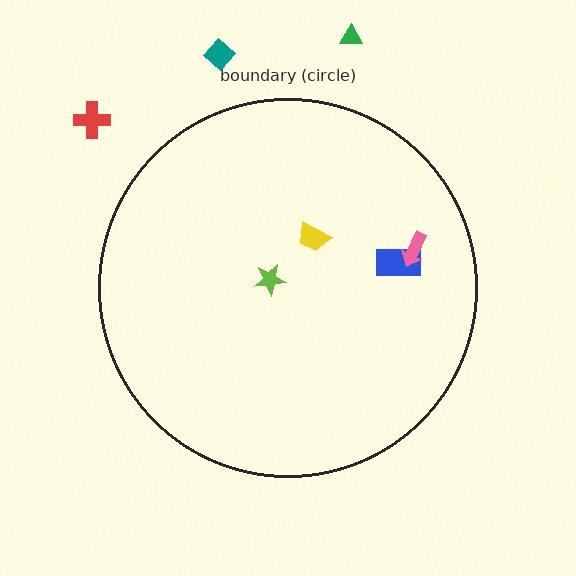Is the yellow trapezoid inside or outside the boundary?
Inside.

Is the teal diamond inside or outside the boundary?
Outside.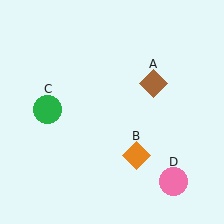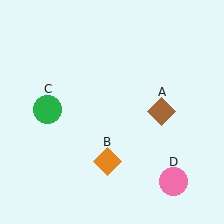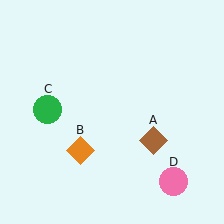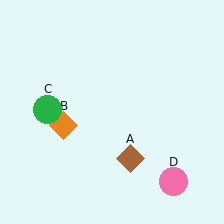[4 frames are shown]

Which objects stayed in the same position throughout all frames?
Green circle (object C) and pink circle (object D) remained stationary.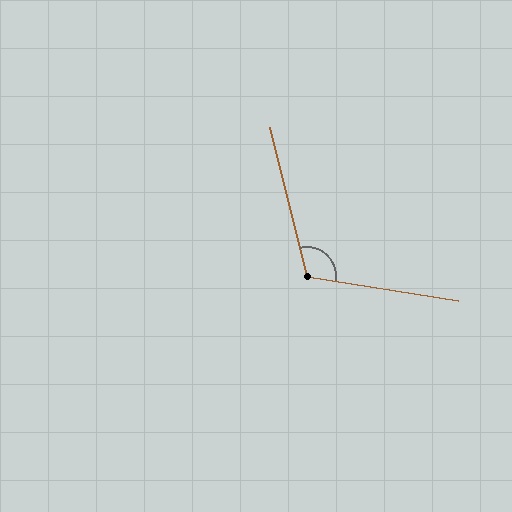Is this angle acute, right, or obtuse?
It is obtuse.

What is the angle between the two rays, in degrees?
Approximately 113 degrees.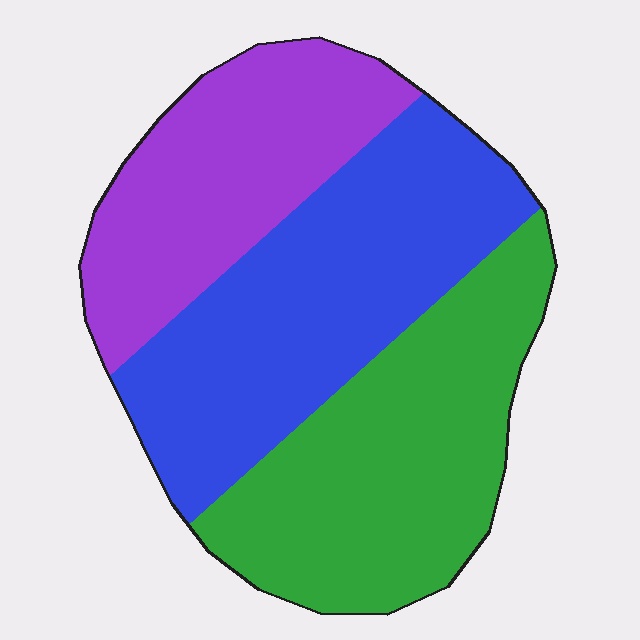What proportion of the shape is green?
Green covers 35% of the shape.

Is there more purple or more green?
Green.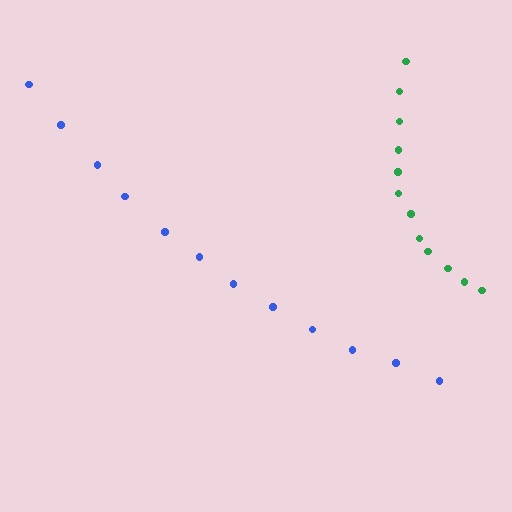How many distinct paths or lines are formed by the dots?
There are 2 distinct paths.